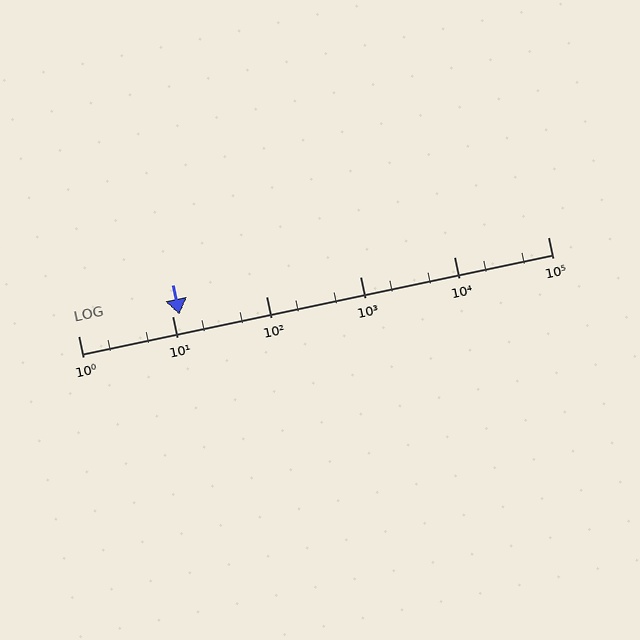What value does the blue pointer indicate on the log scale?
The pointer indicates approximately 12.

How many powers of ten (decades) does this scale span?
The scale spans 5 decades, from 1 to 100000.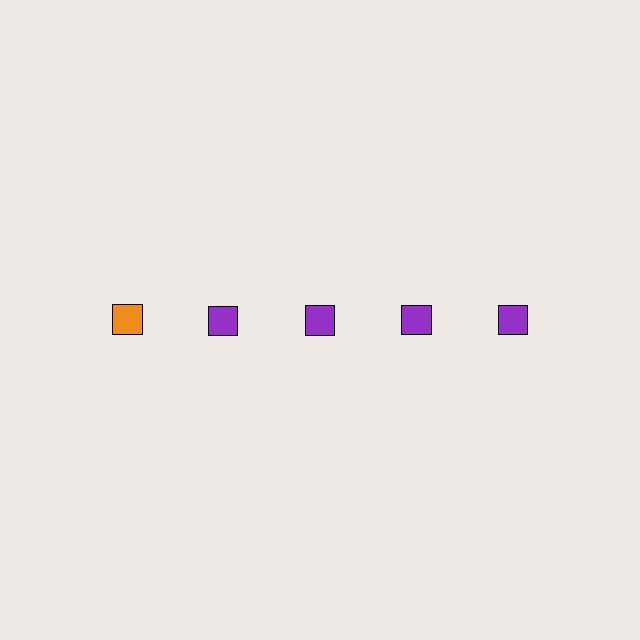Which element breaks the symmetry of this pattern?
The orange square in the top row, leftmost column breaks the symmetry. All other shapes are purple squares.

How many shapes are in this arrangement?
There are 5 shapes arranged in a grid pattern.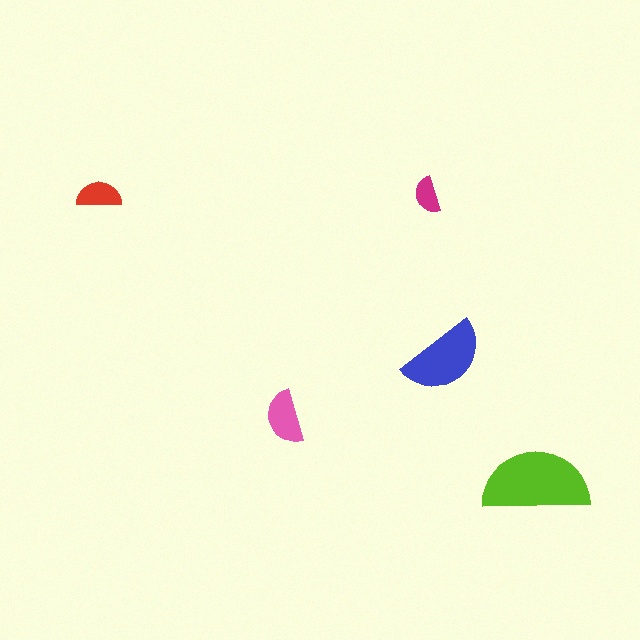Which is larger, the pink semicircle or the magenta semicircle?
The pink one.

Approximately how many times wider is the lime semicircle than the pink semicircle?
About 2 times wider.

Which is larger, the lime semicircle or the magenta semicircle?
The lime one.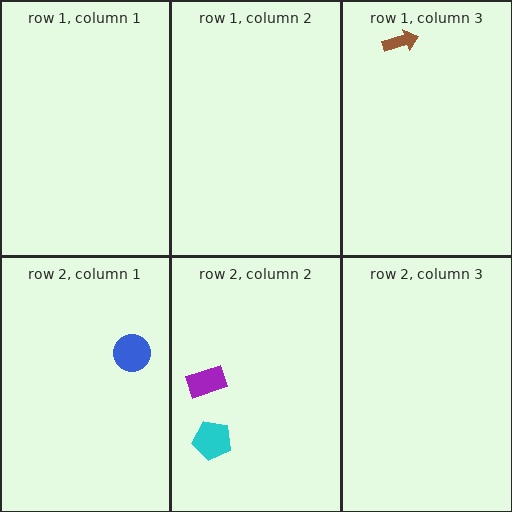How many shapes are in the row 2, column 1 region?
1.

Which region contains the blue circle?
The row 2, column 1 region.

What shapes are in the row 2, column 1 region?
The blue circle.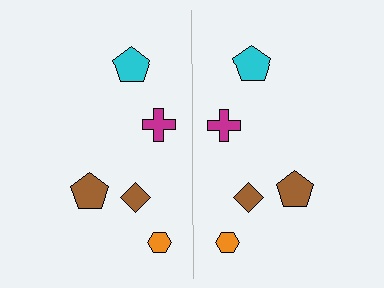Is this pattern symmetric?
Yes, this pattern has bilateral (reflection) symmetry.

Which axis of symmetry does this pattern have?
The pattern has a vertical axis of symmetry running through the center of the image.